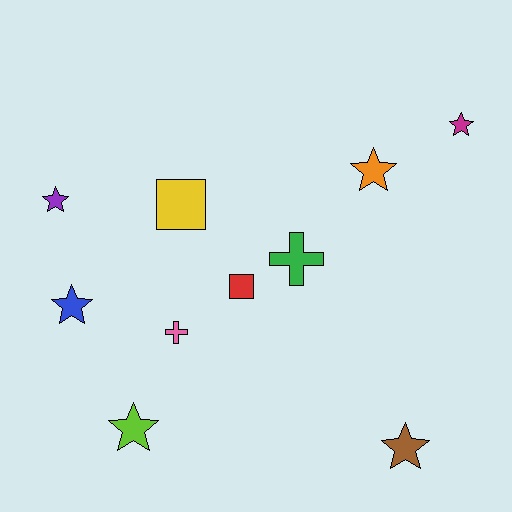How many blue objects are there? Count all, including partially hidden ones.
There is 1 blue object.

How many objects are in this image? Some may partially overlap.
There are 10 objects.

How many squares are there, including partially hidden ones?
There are 2 squares.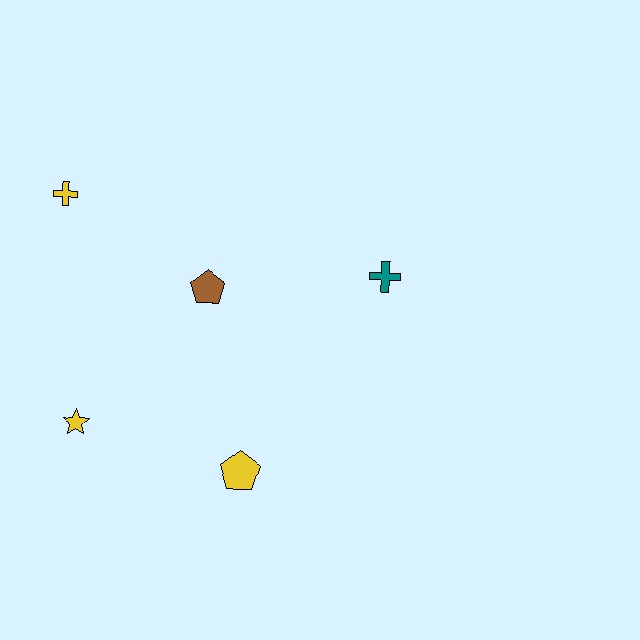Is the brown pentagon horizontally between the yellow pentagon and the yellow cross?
Yes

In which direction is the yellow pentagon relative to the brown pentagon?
The yellow pentagon is below the brown pentagon.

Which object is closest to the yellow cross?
The brown pentagon is closest to the yellow cross.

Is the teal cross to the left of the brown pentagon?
No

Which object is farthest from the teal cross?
The yellow star is farthest from the teal cross.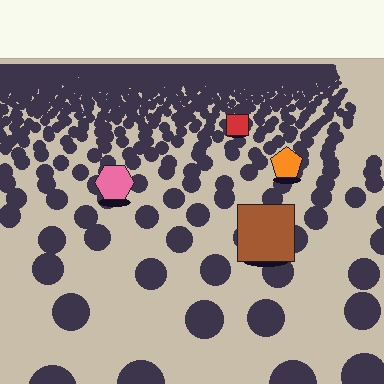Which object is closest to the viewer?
The brown square is closest. The texture marks near it are larger and more spread out.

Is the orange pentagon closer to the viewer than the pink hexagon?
No. The pink hexagon is closer — you can tell from the texture gradient: the ground texture is coarser near it.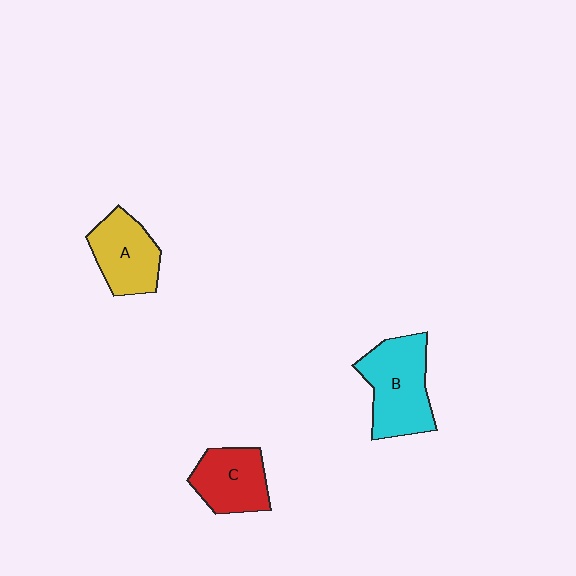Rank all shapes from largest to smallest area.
From largest to smallest: B (cyan), A (yellow), C (red).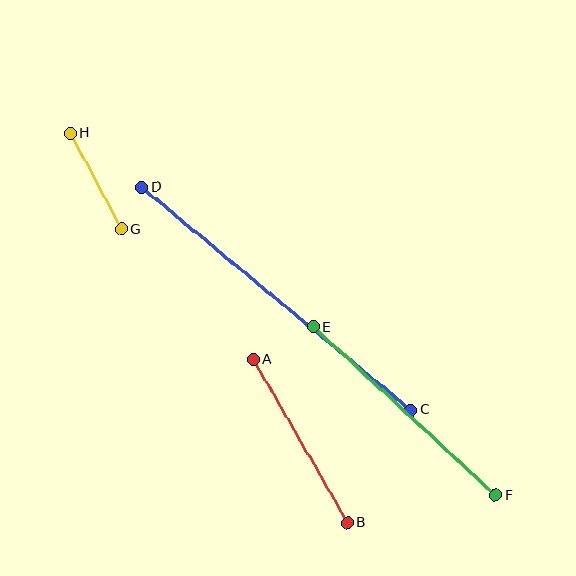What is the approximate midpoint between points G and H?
The midpoint is at approximately (96, 181) pixels.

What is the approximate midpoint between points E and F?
The midpoint is at approximately (405, 411) pixels.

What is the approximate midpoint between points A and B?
The midpoint is at approximately (300, 441) pixels.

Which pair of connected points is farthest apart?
Points C and D are farthest apart.